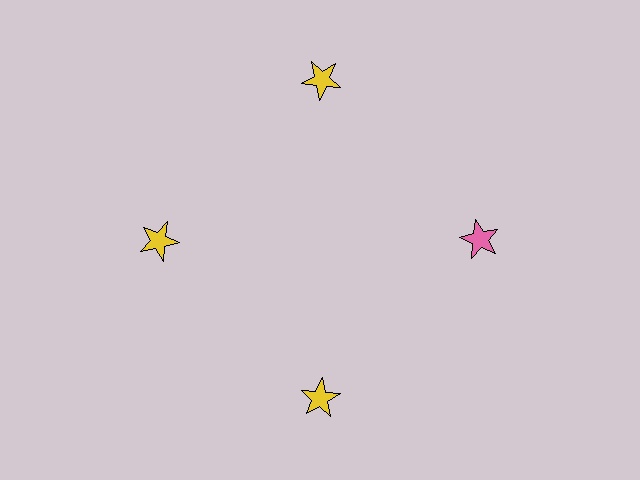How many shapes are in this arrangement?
There are 4 shapes arranged in a ring pattern.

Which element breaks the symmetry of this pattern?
The pink star at roughly the 3 o'clock position breaks the symmetry. All other shapes are yellow stars.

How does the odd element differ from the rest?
It has a different color: pink instead of yellow.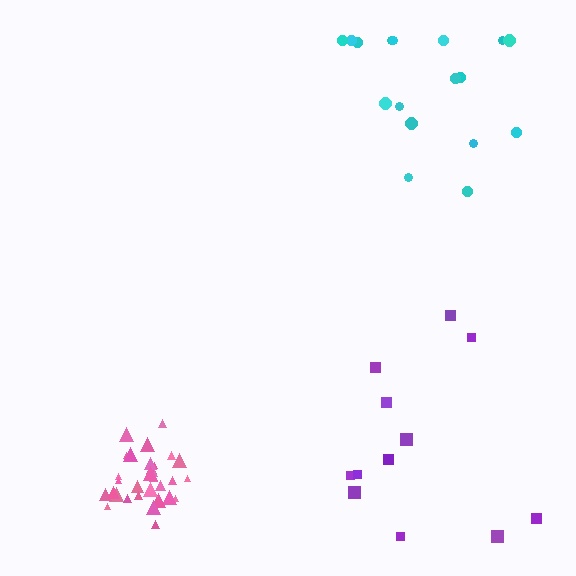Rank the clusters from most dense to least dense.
pink, cyan, purple.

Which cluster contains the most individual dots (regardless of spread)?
Pink (32).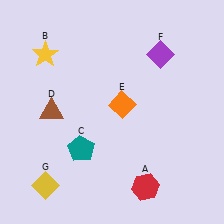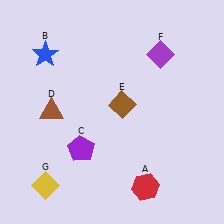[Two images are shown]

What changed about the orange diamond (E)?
In Image 1, E is orange. In Image 2, it changed to brown.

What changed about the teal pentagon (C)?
In Image 1, C is teal. In Image 2, it changed to purple.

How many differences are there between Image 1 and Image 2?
There are 3 differences between the two images.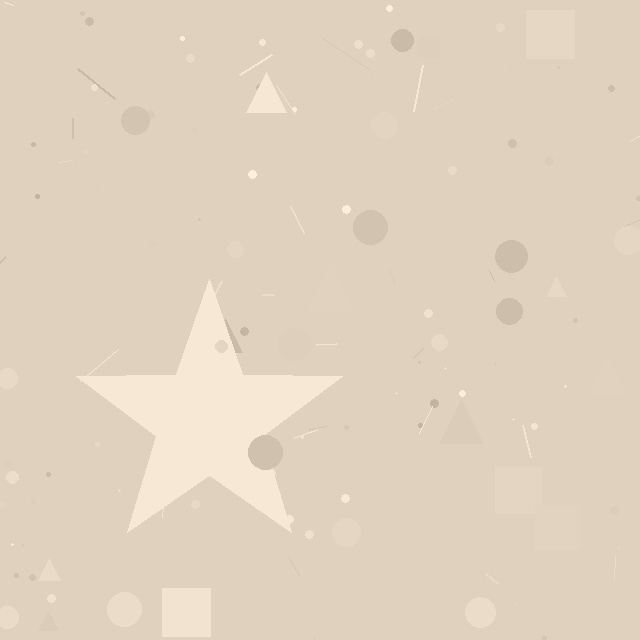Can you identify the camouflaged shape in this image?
The camouflaged shape is a star.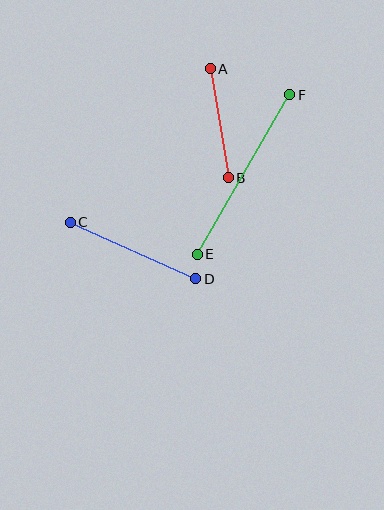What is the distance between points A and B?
The distance is approximately 111 pixels.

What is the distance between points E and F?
The distance is approximately 184 pixels.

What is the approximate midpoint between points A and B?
The midpoint is at approximately (219, 123) pixels.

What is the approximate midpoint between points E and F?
The midpoint is at approximately (244, 174) pixels.